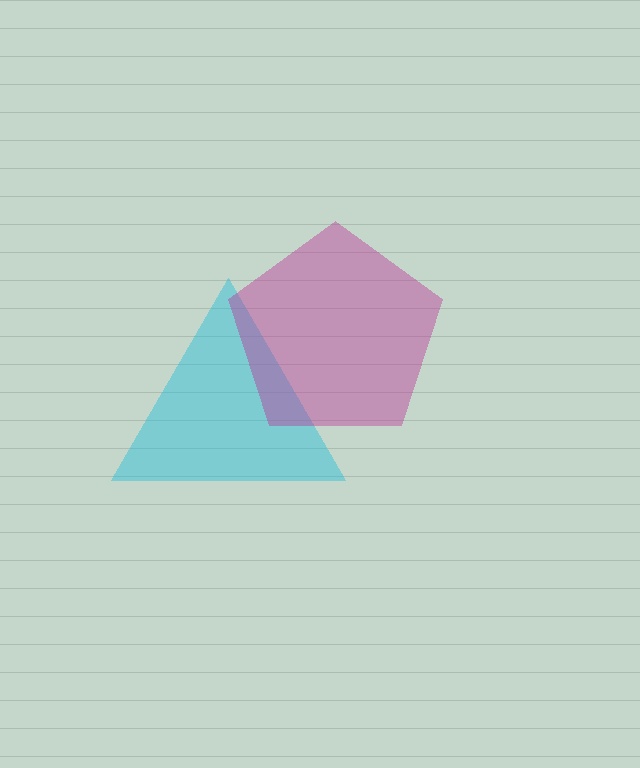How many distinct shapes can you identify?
There are 2 distinct shapes: a cyan triangle, a magenta pentagon.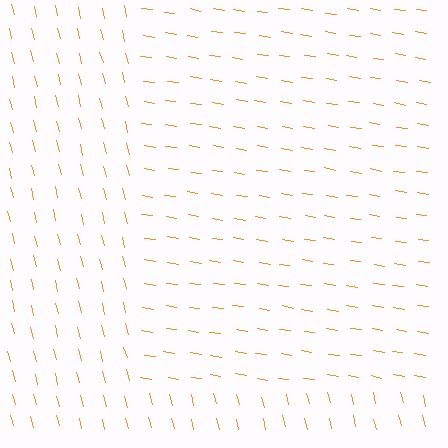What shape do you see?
I see a rectangle.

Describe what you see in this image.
The image is filled with small orange line segments. A rectangle region in the image has lines oriented differently from the surrounding lines, creating a visible texture boundary.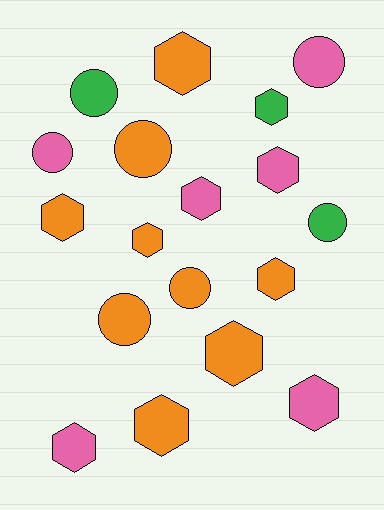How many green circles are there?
There are 2 green circles.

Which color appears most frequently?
Orange, with 9 objects.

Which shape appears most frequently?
Hexagon, with 11 objects.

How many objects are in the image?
There are 18 objects.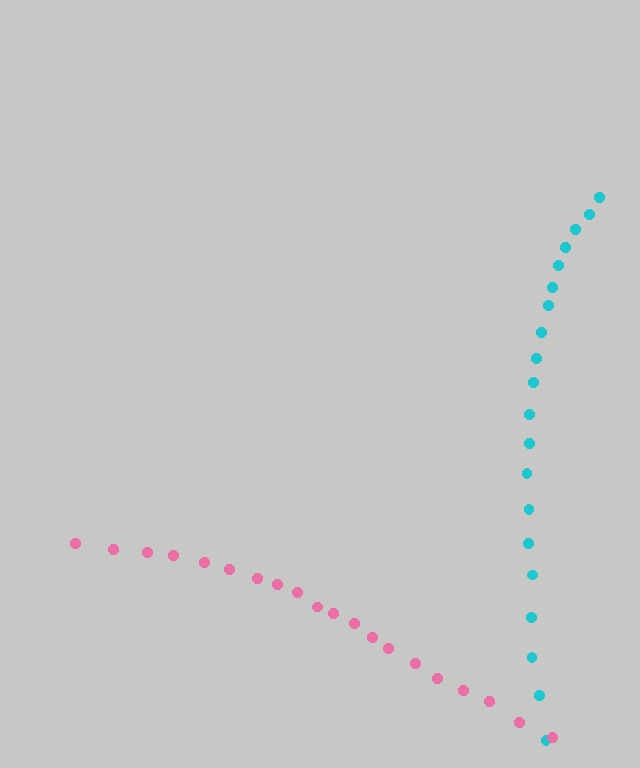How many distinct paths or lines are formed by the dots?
There are 2 distinct paths.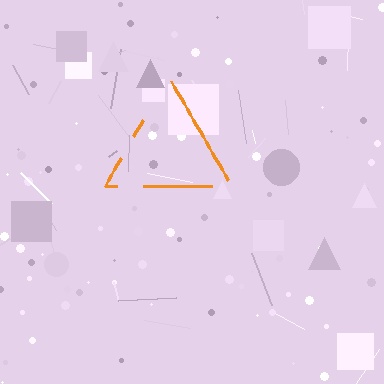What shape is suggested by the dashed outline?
The dashed outline suggests a triangle.